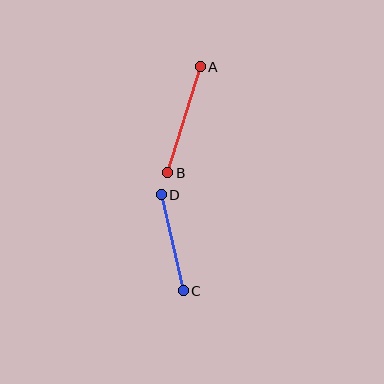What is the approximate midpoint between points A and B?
The midpoint is at approximately (184, 120) pixels.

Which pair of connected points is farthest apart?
Points A and B are farthest apart.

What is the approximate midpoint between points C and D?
The midpoint is at approximately (172, 243) pixels.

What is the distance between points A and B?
The distance is approximately 111 pixels.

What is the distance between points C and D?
The distance is approximately 98 pixels.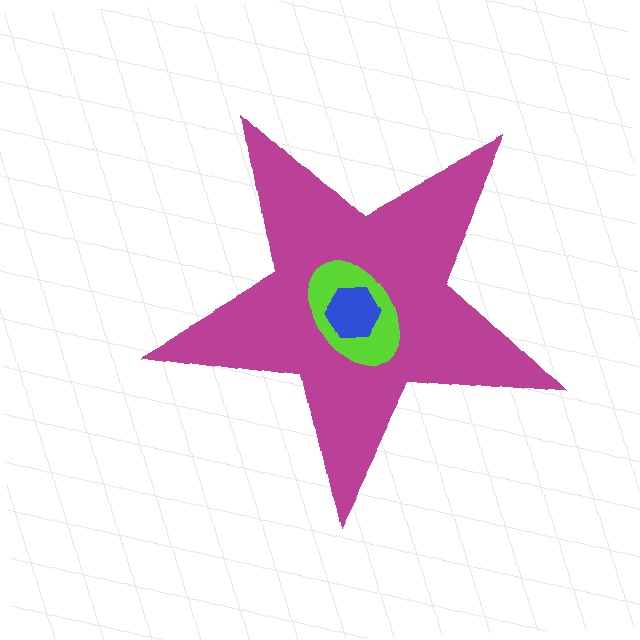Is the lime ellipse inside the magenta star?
Yes.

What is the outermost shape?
The magenta star.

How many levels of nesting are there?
3.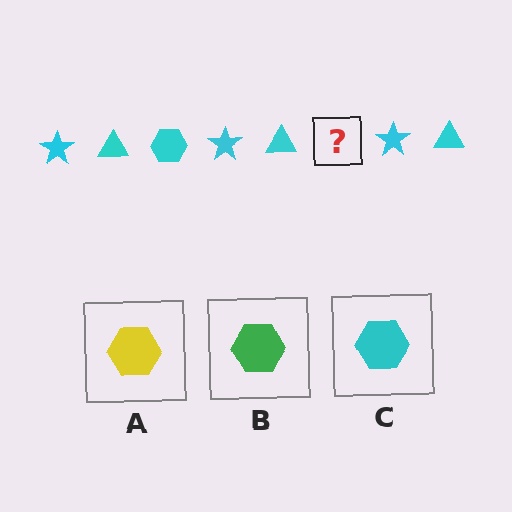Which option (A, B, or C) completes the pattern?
C.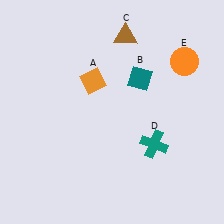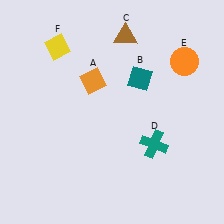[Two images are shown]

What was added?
A yellow diamond (F) was added in Image 2.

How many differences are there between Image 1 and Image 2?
There is 1 difference between the two images.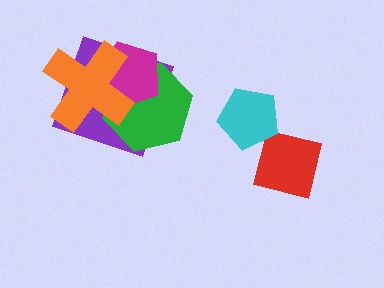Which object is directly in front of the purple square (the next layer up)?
The green hexagon is directly in front of the purple square.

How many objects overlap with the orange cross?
3 objects overlap with the orange cross.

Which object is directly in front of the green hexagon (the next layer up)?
The magenta pentagon is directly in front of the green hexagon.